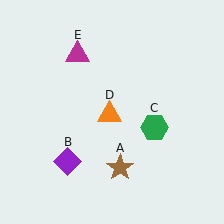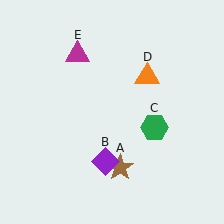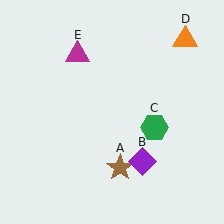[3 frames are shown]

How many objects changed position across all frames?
2 objects changed position: purple diamond (object B), orange triangle (object D).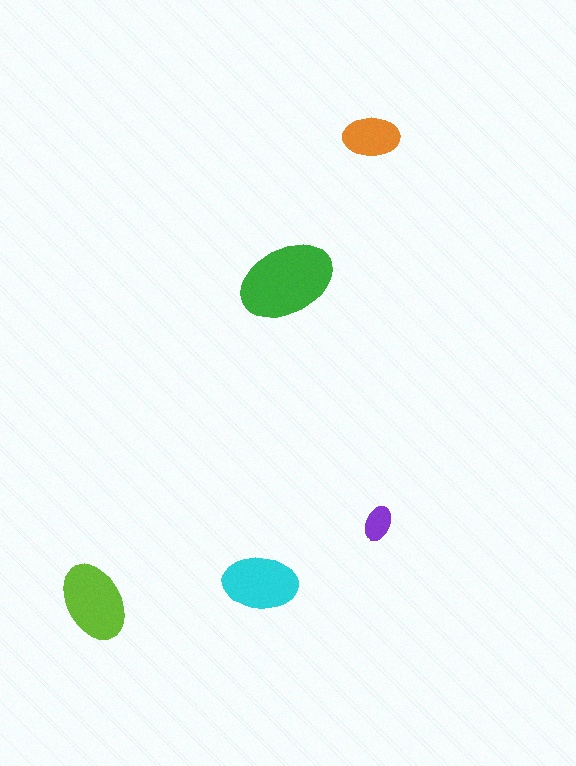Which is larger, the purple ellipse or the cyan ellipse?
The cyan one.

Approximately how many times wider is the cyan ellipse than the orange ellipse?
About 1.5 times wider.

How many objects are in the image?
There are 5 objects in the image.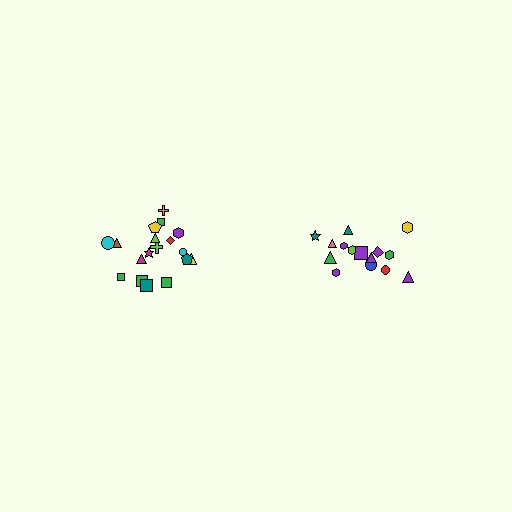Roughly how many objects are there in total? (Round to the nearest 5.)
Roughly 35 objects in total.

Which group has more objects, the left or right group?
The left group.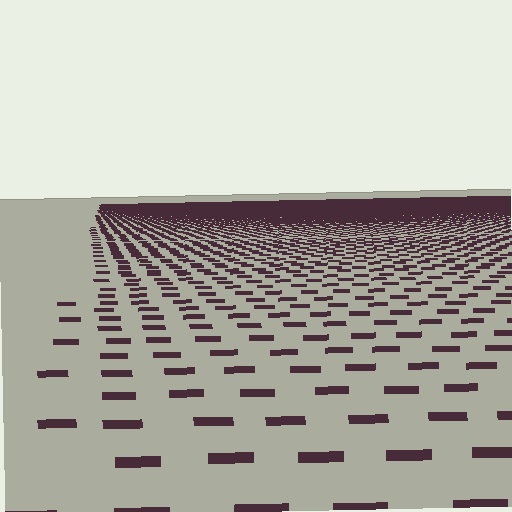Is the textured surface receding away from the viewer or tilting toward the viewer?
The surface is receding away from the viewer. Texture elements get smaller and denser toward the top.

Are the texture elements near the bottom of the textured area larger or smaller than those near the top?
Larger. Near the bottom, elements are closer to the viewer and appear at a bigger on-screen size.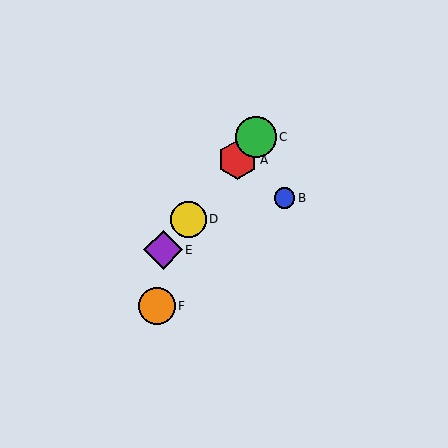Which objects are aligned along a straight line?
Objects A, C, D, E are aligned along a straight line.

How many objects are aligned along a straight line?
4 objects (A, C, D, E) are aligned along a straight line.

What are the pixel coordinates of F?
Object F is at (157, 306).